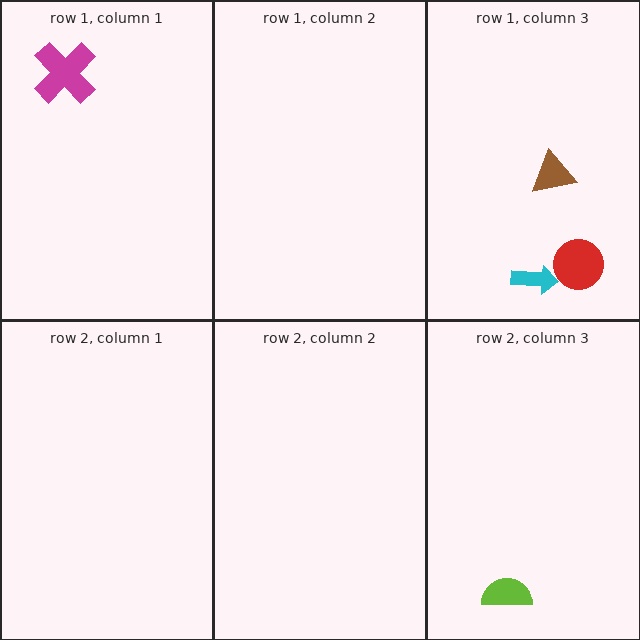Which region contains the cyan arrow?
The row 1, column 3 region.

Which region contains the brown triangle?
The row 1, column 3 region.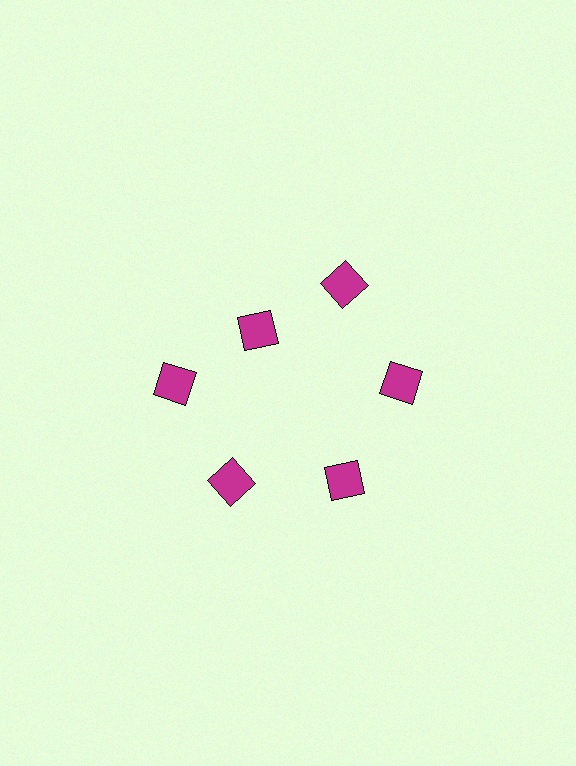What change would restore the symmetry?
The symmetry would be restored by moving it outward, back onto the ring so that all 6 diamonds sit at equal angles and equal distance from the center.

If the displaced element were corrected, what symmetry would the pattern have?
It would have 6-fold rotational symmetry — the pattern would map onto itself every 60 degrees.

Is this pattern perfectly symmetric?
No. The 6 magenta diamonds are arranged in a ring, but one element near the 11 o'clock position is pulled inward toward the center, breaking the 6-fold rotational symmetry.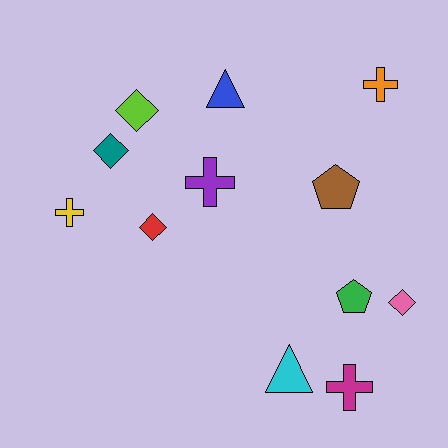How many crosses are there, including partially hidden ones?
There are 4 crosses.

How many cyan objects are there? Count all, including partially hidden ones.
There is 1 cyan object.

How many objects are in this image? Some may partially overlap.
There are 12 objects.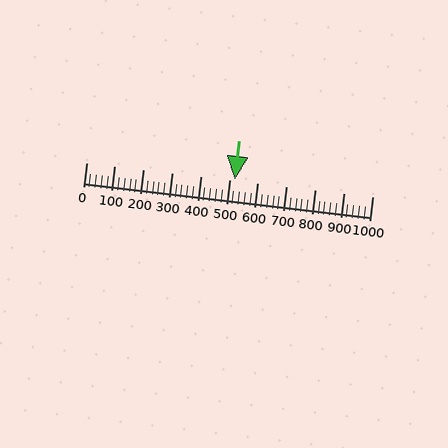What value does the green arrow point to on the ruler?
The green arrow points to approximately 520.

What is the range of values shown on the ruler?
The ruler shows values from 0 to 1000.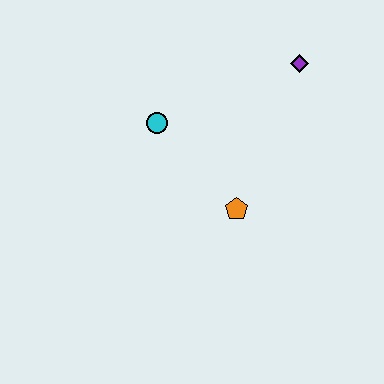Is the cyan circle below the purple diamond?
Yes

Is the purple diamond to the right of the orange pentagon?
Yes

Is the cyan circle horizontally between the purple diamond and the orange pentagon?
No